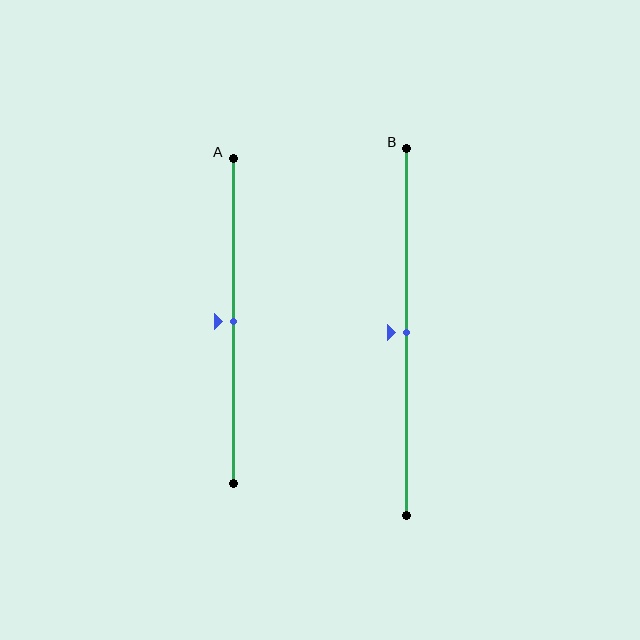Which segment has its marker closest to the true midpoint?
Segment A has its marker closest to the true midpoint.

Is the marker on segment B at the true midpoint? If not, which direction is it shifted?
Yes, the marker on segment B is at the true midpoint.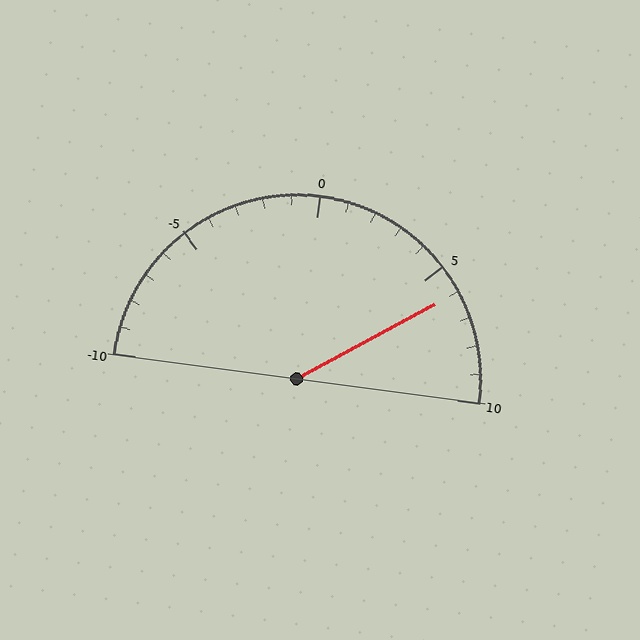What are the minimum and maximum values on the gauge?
The gauge ranges from -10 to 10.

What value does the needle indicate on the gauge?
The needle indicates approximately 6.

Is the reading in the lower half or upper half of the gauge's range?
The reading is in the upper half of the range (-10 to 10).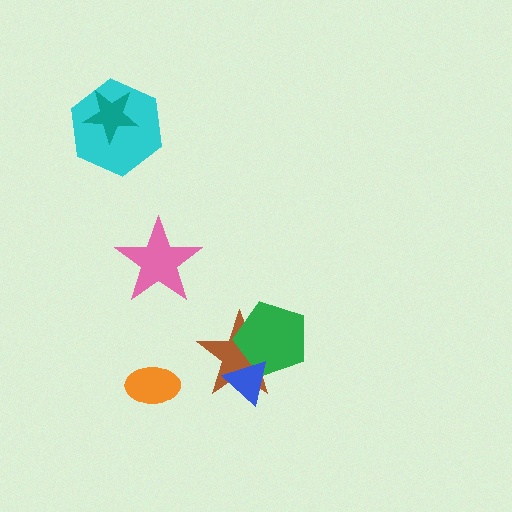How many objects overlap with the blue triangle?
2 objects overlap with the blue triangle.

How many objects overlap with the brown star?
2 objects overlap with the brown star.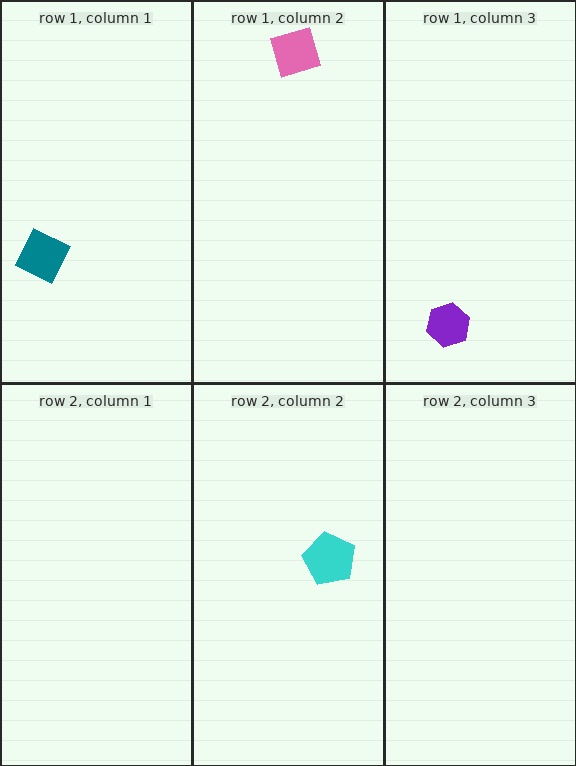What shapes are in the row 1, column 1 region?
The teal square.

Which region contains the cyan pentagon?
The row 2, column 2 region.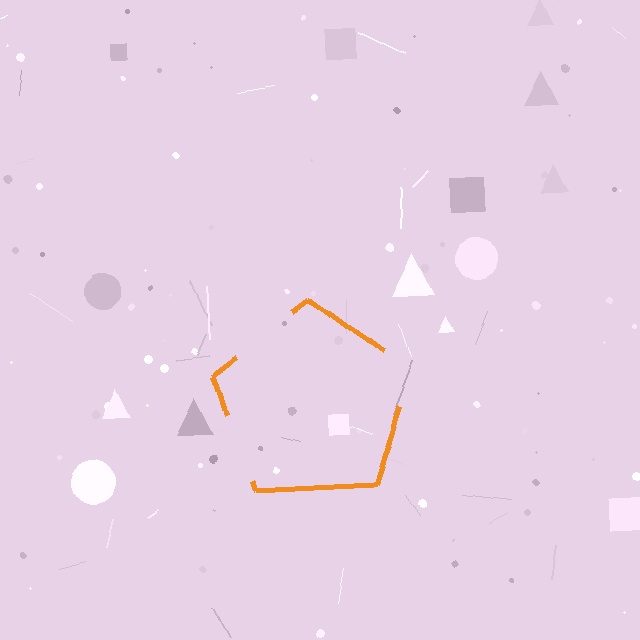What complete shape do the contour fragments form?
The contour fragments form a pentagon.